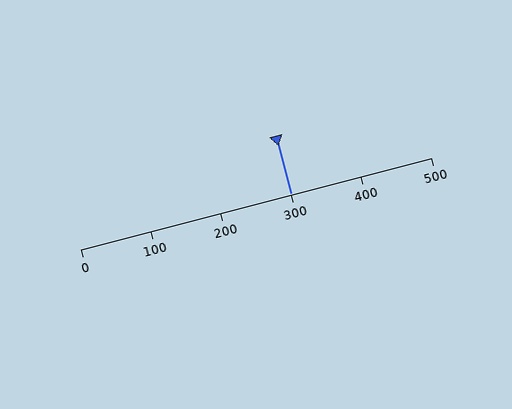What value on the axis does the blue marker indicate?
The marker indicates approximately 300.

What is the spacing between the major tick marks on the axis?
The major ticks are spaced 100 apart.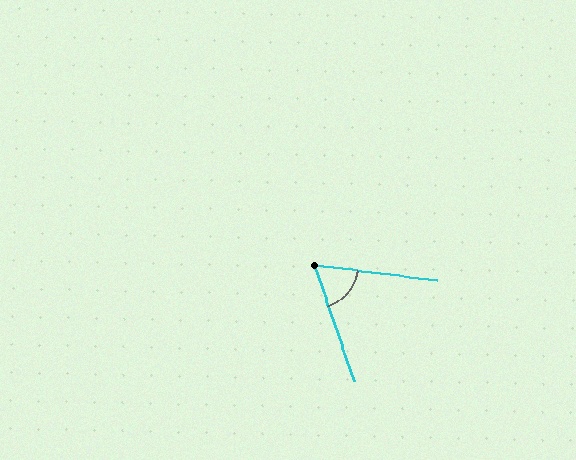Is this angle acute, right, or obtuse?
It is acute.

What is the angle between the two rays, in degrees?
Approximately 64 degrees.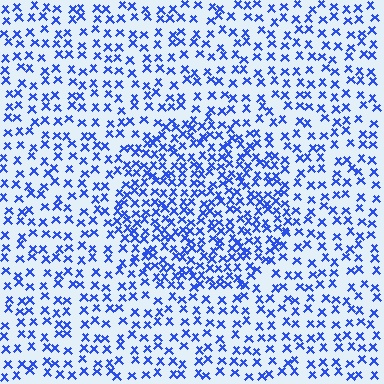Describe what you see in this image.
The image contains small blue elements arranged at two different densities. A circle-shaped region is visible where the elements are more densely packed than the surrounding area.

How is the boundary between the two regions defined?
The boundary is defined by a change in element density (approximately 1.8x ratio). All elements are the same color, size, and shape.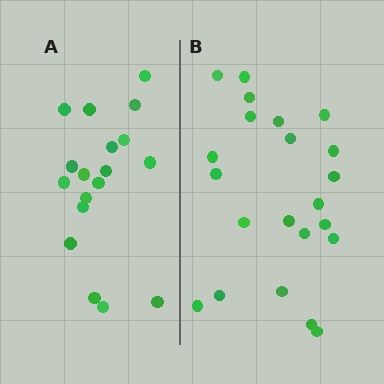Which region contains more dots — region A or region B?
Region B (the right region) has more dots.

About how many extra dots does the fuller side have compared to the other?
Region B has about 4 more dots than region A.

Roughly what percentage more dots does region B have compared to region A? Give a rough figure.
About 20% more.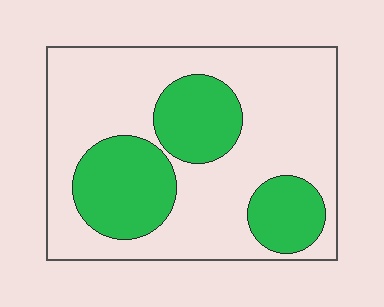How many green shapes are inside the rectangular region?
3.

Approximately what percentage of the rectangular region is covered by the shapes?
Approximately 30%.